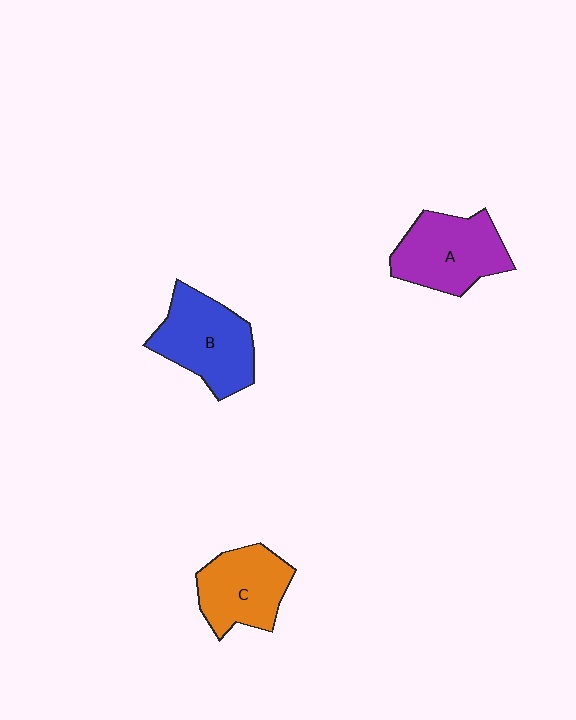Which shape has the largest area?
Shape B (blue).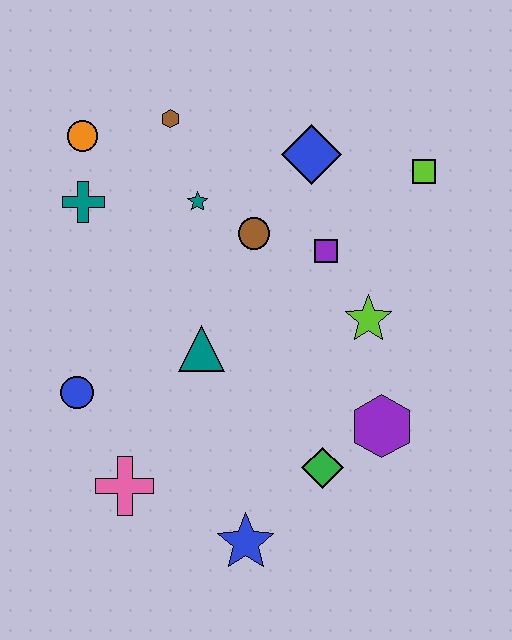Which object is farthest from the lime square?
The pink cross is farthest from the lime square.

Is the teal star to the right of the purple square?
No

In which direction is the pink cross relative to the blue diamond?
The pink cross is below the blue diamond.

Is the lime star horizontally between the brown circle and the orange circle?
No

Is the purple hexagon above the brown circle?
No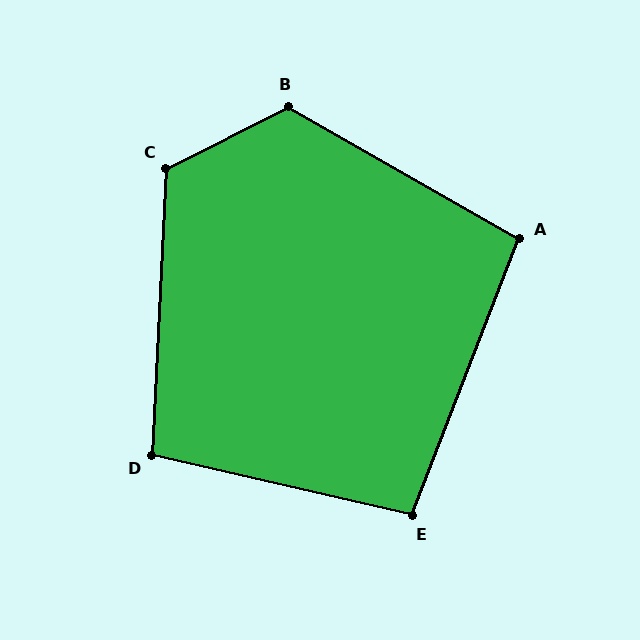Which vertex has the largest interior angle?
B, at approximately 123 degrees.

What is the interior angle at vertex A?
Approximately 98 degrees (obtuse).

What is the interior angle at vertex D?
Approximately 100 degrees (obtuse).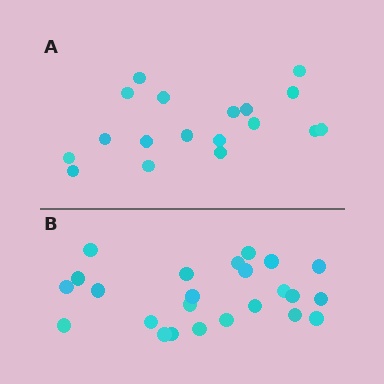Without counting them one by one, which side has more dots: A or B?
Region B (the bottom region) has more dots.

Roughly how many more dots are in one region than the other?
Region B has about 6 more dots than region A.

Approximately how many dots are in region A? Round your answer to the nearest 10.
About 20 dots. (The exact count is 18, which rounds to 20.)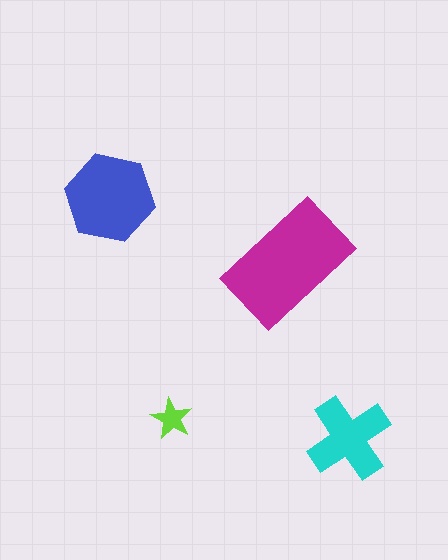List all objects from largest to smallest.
The magenta rectangle, the blue hexagon, the cyan cross, the lime star.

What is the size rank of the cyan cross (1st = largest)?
3rd.